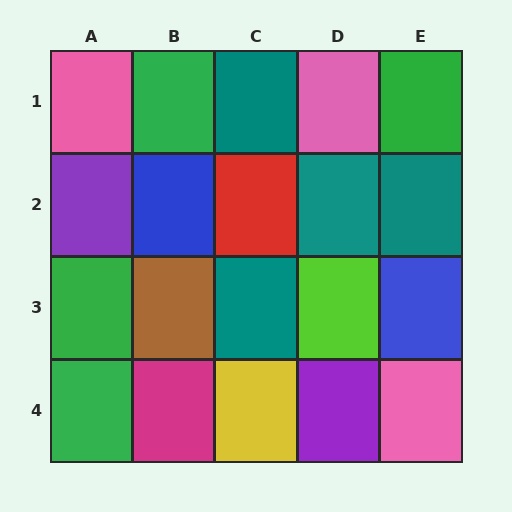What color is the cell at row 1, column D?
Pink.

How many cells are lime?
1 cell is lime.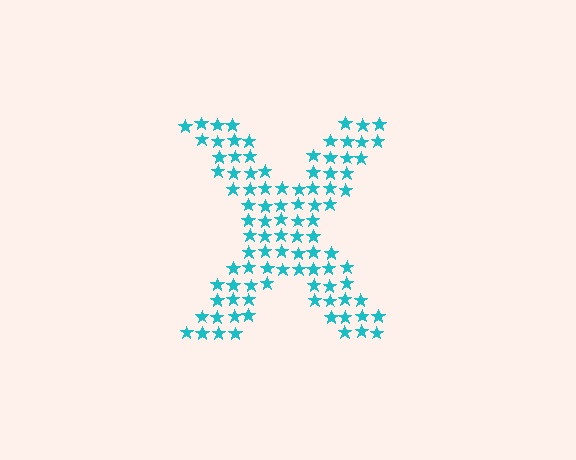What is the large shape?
The large shape is the letter X.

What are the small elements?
The small elements are stars.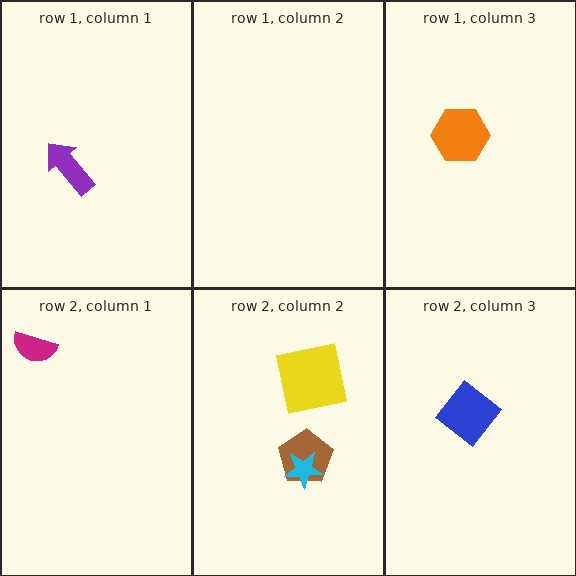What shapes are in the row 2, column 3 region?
The blue diamond.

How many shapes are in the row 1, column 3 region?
1.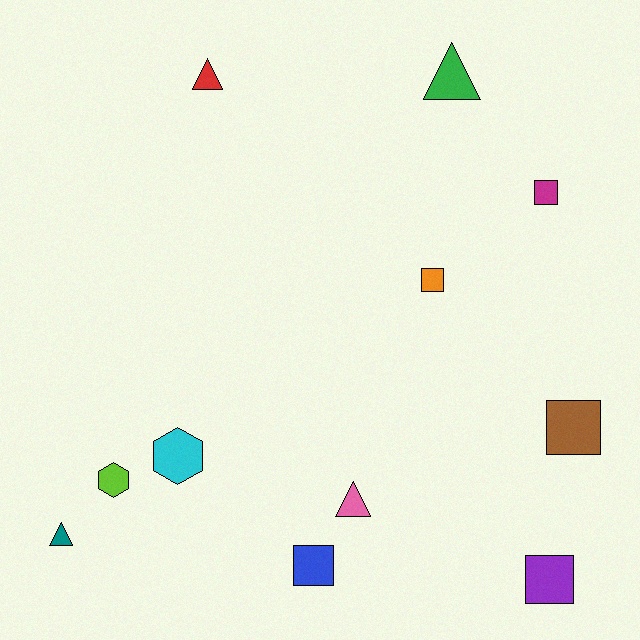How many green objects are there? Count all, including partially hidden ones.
There is 1 green object.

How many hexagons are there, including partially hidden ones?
There are 2 hexagons.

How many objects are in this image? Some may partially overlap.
There are 11 objects.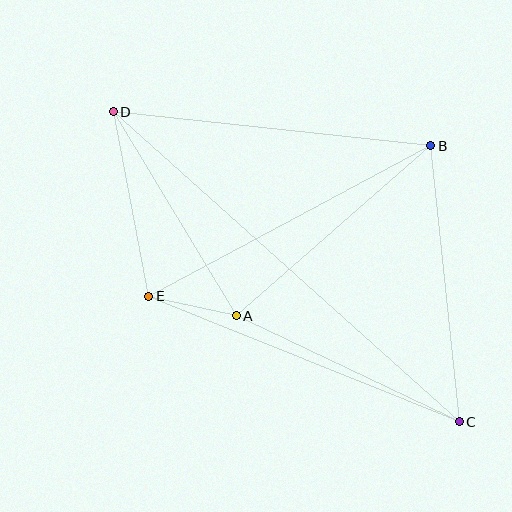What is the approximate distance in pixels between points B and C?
The distance between B and C is approximately 278 pixels.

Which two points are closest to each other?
Points A and E are closest to each other.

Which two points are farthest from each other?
Points C and D are farthest from each other.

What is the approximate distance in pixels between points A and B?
The distance between A and B is approximately 258 pixels.